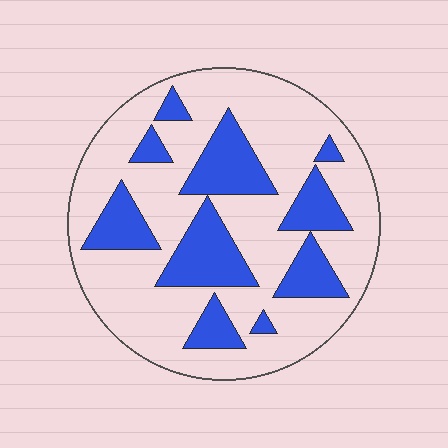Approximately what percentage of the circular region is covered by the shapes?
Approximately 30%.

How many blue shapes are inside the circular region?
10.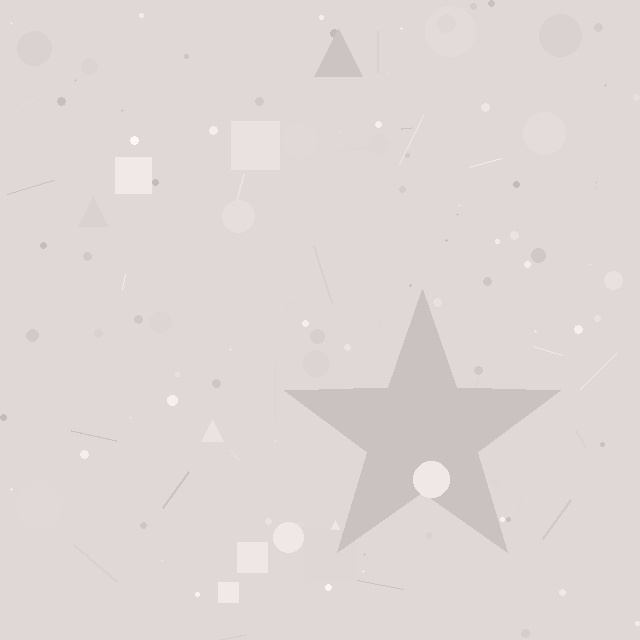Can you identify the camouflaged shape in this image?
The camouflaged shape is a star.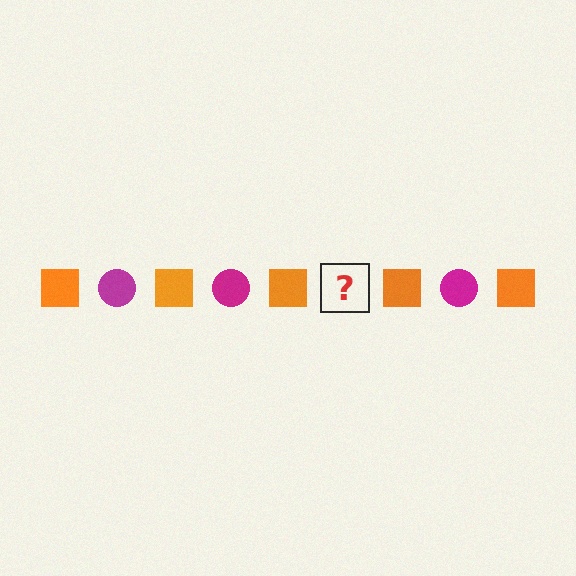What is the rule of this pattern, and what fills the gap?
The rule is that the pattern alternates between orange square and magenta circle. The gap should be filled with a magenta circle.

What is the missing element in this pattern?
The missing element is a magenta circle.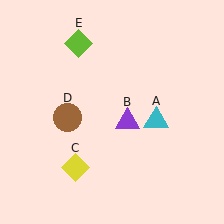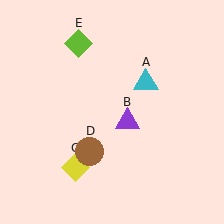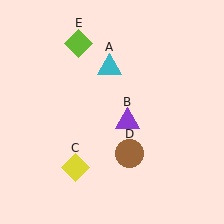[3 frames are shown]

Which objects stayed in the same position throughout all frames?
Purple triangle (object B) and yellow diamond (object C) and lime diamond (object E) remained stationary.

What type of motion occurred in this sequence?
The cyan triangle (object A), brown circle (object D) rotated counterclockwise around the center of the scene.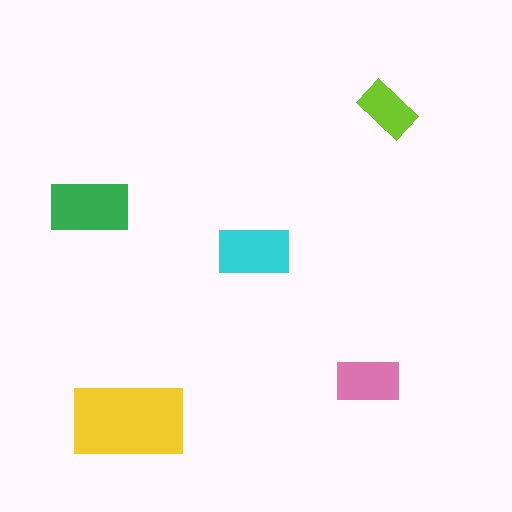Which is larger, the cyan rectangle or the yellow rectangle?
The yellow one.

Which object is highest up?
The lime rectangle is topmost.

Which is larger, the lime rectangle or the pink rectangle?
The pink one.